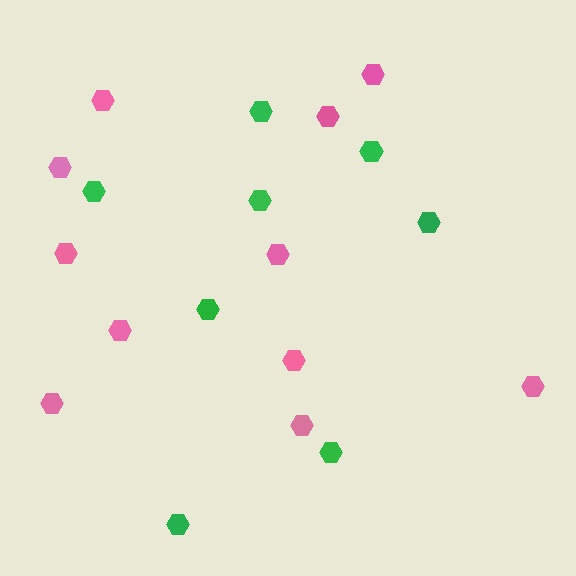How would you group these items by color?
There are 2 groups: one group of pink hexagons (11) and one group of green hexagons (8).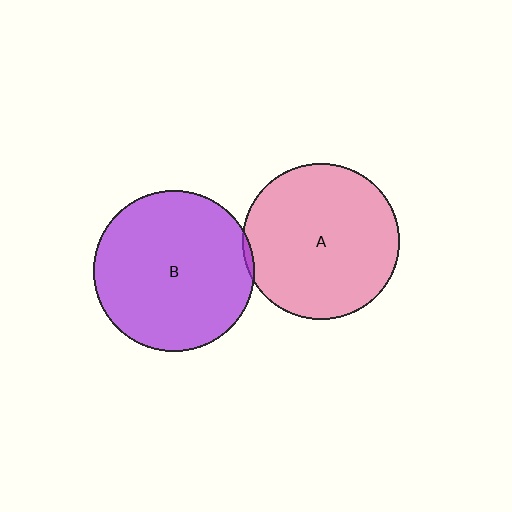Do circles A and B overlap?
Yes.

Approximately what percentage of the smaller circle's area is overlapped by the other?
Approximately 5%.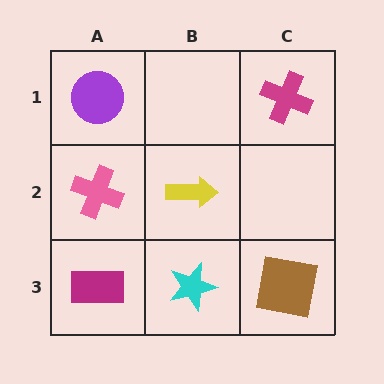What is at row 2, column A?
A pink cross.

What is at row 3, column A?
A magenta rectangle.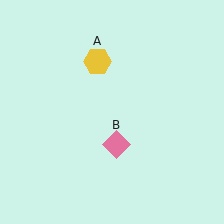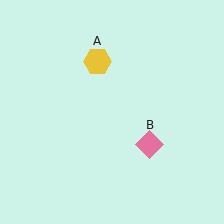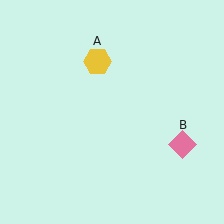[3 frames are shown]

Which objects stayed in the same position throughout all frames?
Yellow hexagon (object A) remained stationary.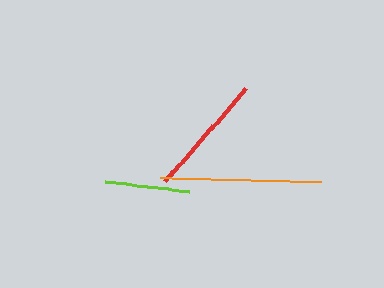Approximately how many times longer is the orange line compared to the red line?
The orange line is approximately 1.3 times the length of the red line.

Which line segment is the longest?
The orange line is the longest at approximately 161 pixels.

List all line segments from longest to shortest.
From longest to shortest: orange, red, lime.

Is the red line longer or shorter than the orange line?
The orange line is longer than the red line.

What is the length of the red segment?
The red segment is approximately 123 pixels long.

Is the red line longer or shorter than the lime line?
The red line is longer than the lime line.